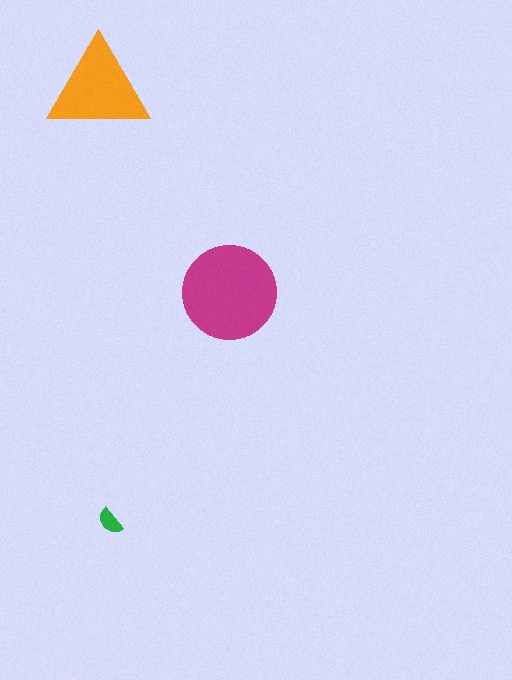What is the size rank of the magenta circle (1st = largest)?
1st.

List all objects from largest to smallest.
The magenta circle, the orange triangle, the green semicircle.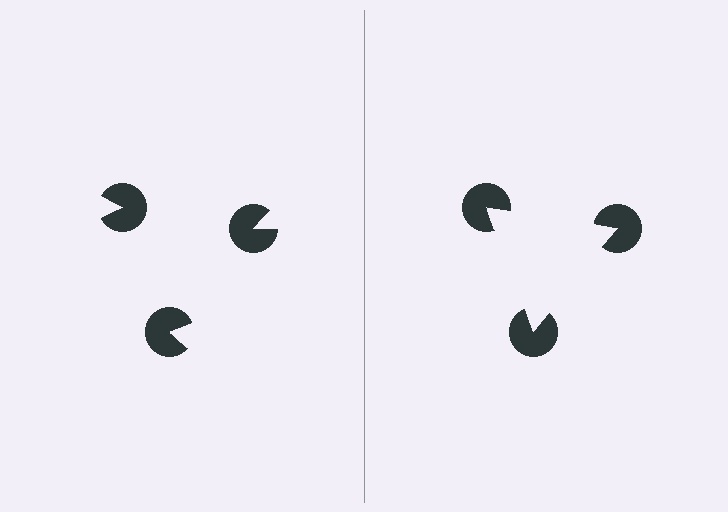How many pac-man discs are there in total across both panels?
6 — 3 on each side.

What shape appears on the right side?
An illusory triangle.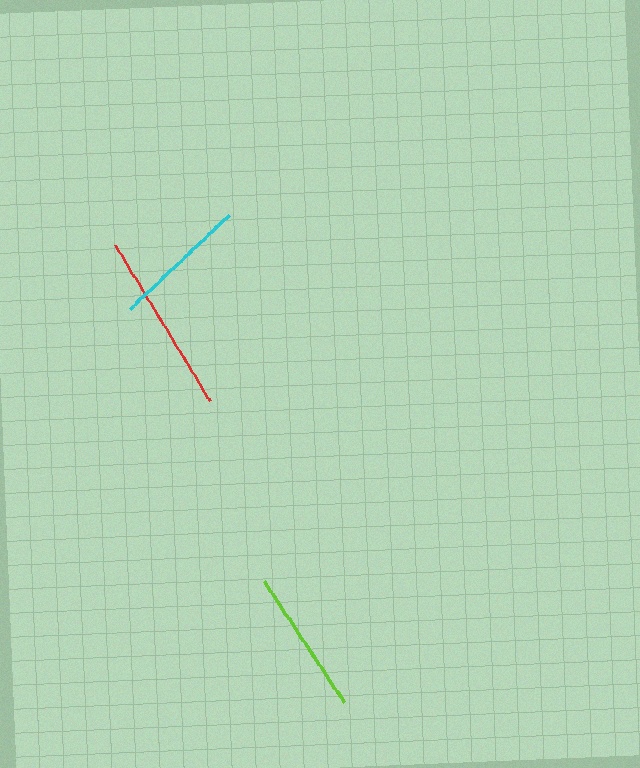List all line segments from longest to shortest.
From longest to shortest: red, lime, cyan.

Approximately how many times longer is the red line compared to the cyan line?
The red line is approximately 1.3 times the length of the cyan line.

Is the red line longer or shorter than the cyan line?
The red line is longer than the cyan line.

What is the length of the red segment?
The red segment is approximately 182 pixels long.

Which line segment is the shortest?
The cyan line is the shortest at approximately 137 pixels.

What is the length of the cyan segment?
The cyan segment is approximately 137 pixels long.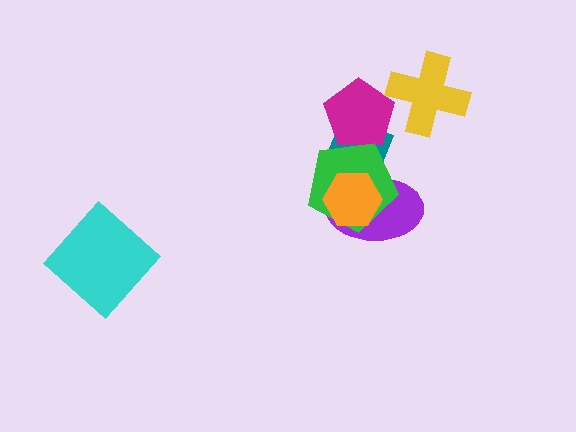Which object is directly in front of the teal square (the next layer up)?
The purple ellipse is directly in front of the teal square.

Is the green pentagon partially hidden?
Yes, it is partially covered by another shape.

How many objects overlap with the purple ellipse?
3 objects overlap with the purple ellipse.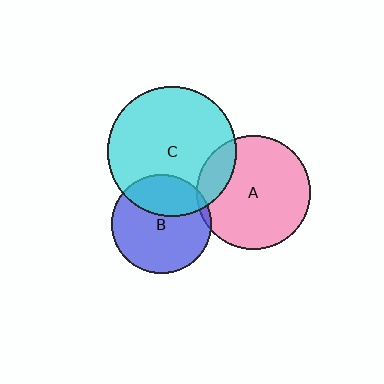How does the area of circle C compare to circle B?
Approximately 1.7 times.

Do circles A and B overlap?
Yes.